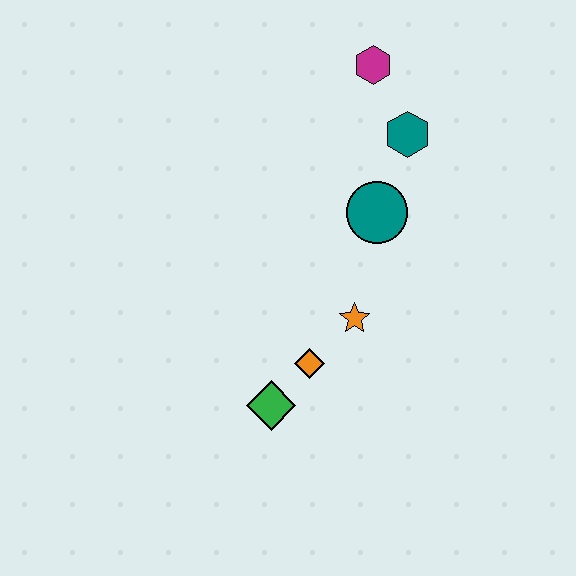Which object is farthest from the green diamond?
The magenta hexagon is farthest from the green diamond.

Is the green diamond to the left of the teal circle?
Yes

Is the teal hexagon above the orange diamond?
Yes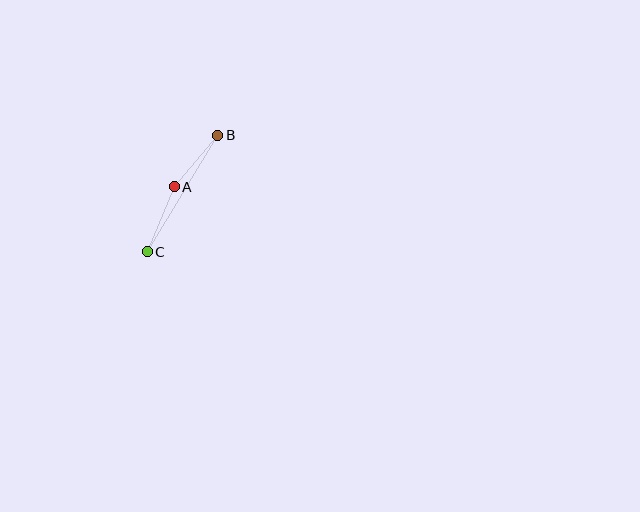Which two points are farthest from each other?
Points B and C are farthest from each other.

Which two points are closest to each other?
Points A and B are closest to each other.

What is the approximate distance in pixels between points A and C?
The distance between A and C is approximately 70 pixels.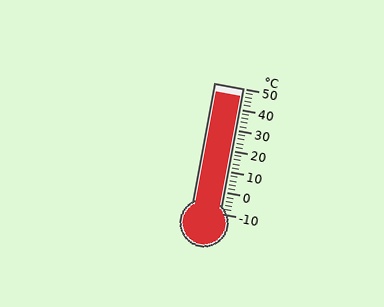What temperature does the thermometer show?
The thermometer shows approximately 46°C.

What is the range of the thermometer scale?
The thermometer scale ranges from -10°C to 50°C.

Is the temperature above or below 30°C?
The temperature is above 30°C.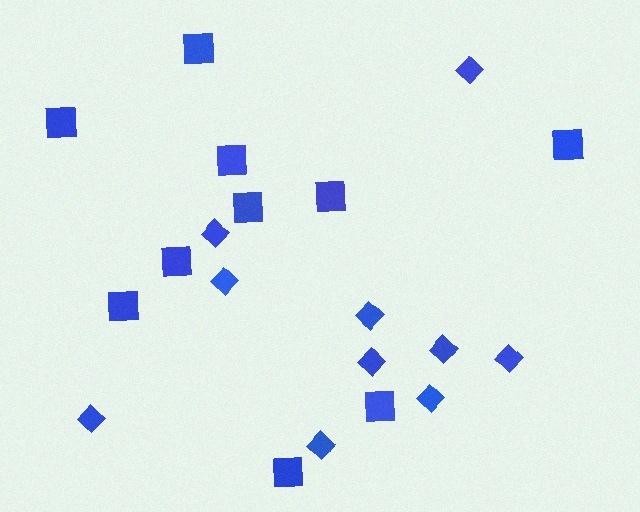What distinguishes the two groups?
There are 2 groups: one group of diamonds (10) and one group of squares (10).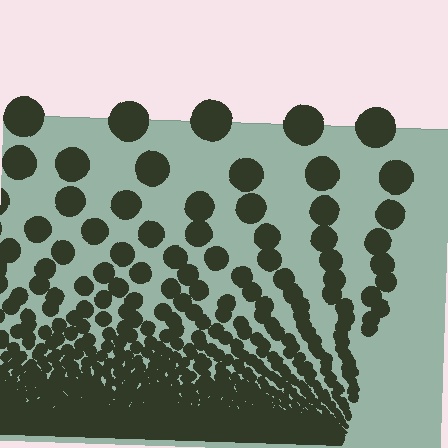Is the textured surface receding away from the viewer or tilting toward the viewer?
The surface appears to tilt toward the viewer. Texture elements get larger and sparser toward the top.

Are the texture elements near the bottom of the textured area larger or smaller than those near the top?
Smaller. The gradient is inverted — elements near the bottom are smaller and denser.